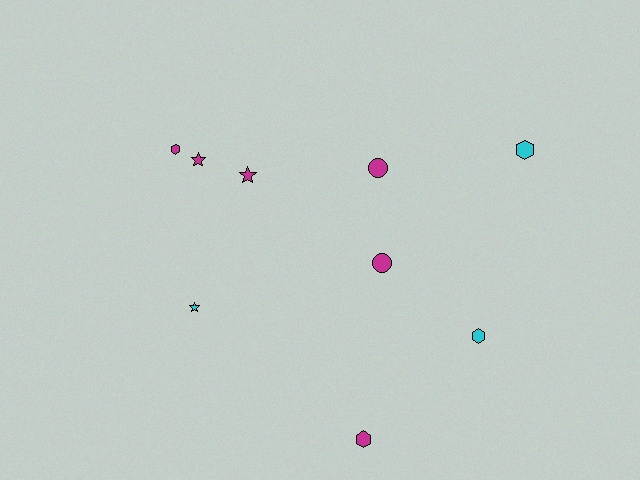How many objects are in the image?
There are 9 objects.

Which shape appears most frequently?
Hexagon, with 4 objects.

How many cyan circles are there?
There are no cyan circles.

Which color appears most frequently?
Magenta, with 6 objects.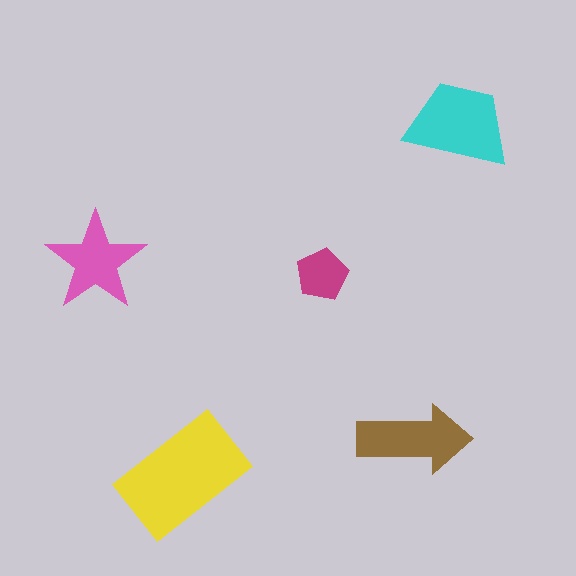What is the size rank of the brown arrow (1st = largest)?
3rd.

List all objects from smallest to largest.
The magenta pentagon, the pink star, the brown arrow, the cyan trapezoid, the yellow rectangle.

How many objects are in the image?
There are 5 objects in the image.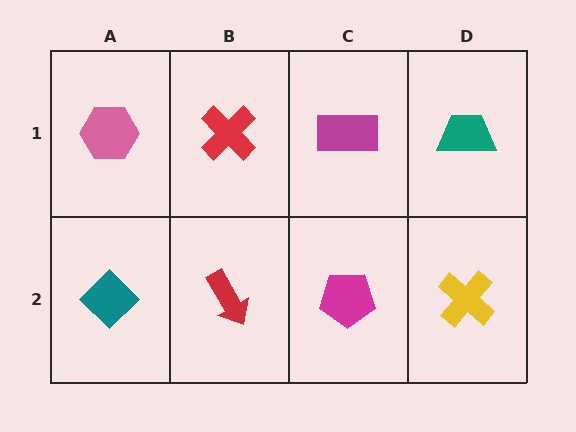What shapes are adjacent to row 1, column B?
A red arrow (row 2, column B), a pink hexagon (row 1, column A), a magenta rectangle (row 1, column C).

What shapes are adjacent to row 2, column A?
A pink hexagon (row 1, column A), a red arrow (row 2, column B).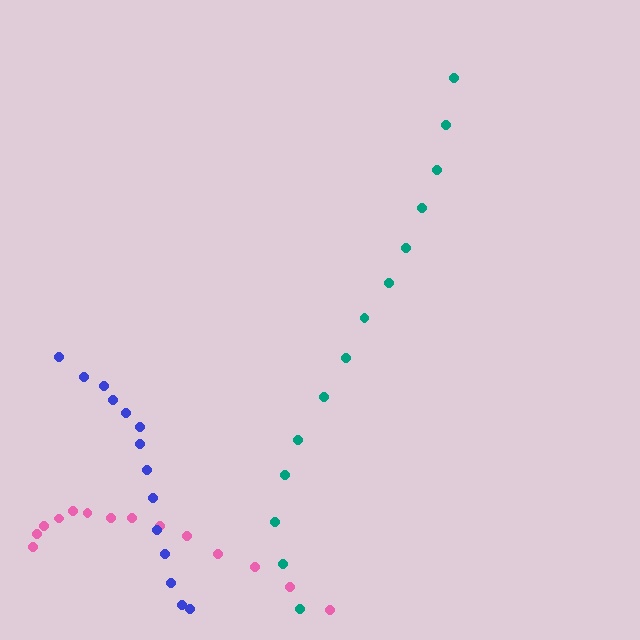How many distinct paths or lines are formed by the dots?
There are 3 distinct paths.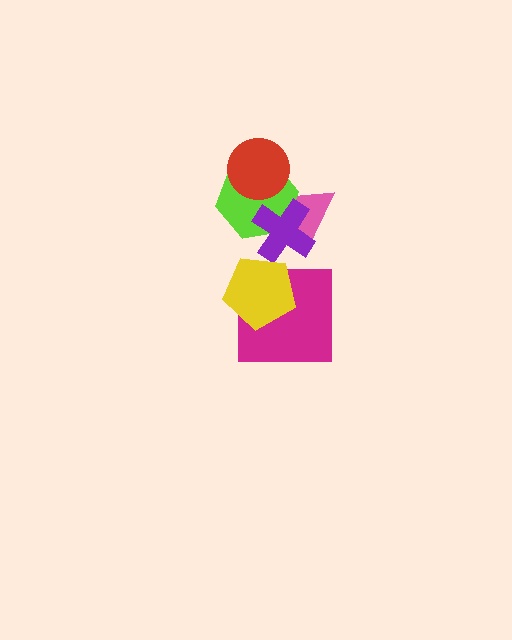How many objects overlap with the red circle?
1 object overlaps with the red circle.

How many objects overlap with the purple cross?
2 objects overlap with the purple cross.